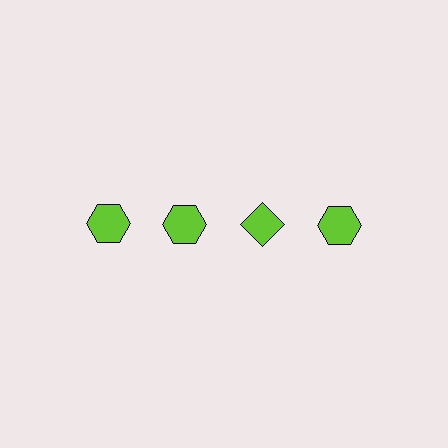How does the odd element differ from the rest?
It has a different shape: diamond instead of hexagon.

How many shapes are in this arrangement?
There are 4 shapes arranged in a grid pattern.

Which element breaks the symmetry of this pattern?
The lime diamond in the top row, center column breaks the symmetry. All other shapes are lime hexagons.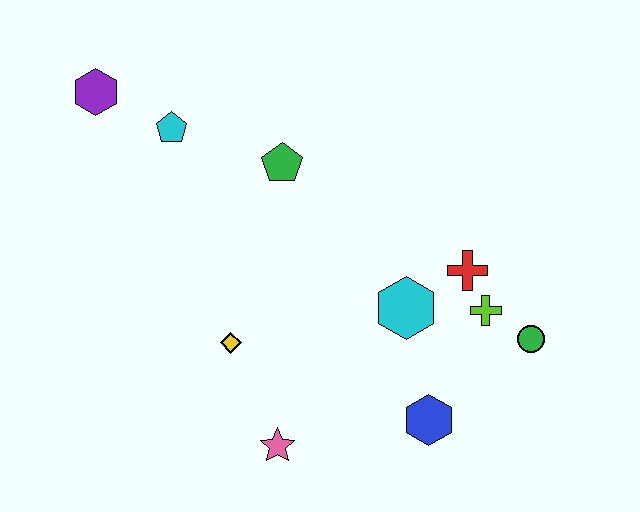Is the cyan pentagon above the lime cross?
Yes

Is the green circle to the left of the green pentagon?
No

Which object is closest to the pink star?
The yellow diamond is closest to the pink star.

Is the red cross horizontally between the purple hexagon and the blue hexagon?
No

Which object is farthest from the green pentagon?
The green circle is farthest from the green pentagon.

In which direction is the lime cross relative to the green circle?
The lime cross is to the left of the green circle.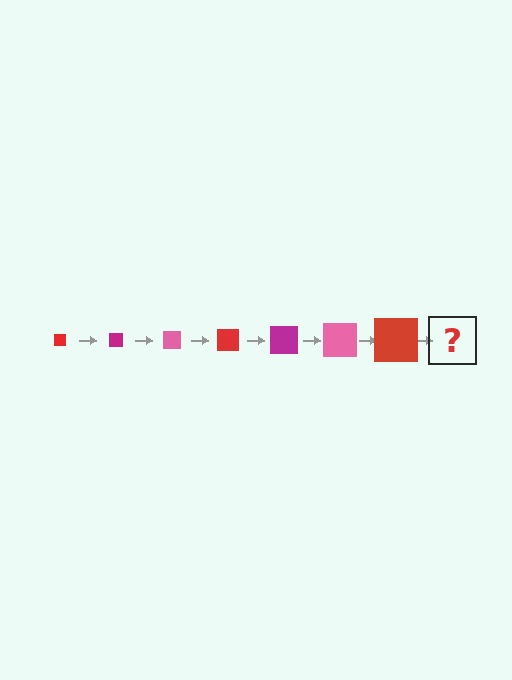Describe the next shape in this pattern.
It should be a magenta square, larger than the previous one.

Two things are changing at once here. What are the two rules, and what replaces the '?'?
The two rules are that the square grows larger each step and the color cycles through red, magenta, and pink. The '?' should be a magenta square, larger than the previous one.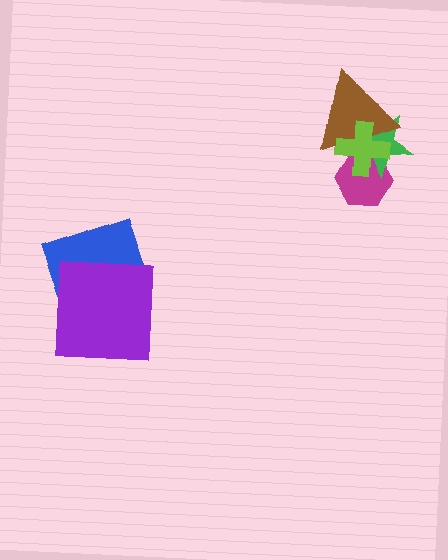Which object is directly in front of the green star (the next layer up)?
The brown triangle is directly in front of the green star.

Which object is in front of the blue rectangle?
The purple square is in front of the blue rectangle.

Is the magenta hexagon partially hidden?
Yes, it is partially covered by another shape.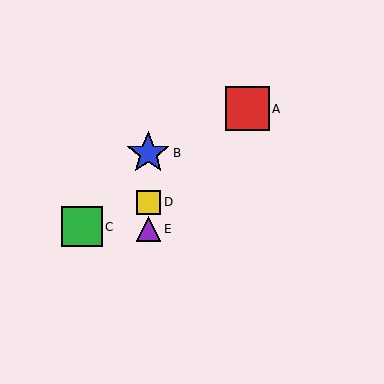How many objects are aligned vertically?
3 objects (B, D, E) are aligned vertically.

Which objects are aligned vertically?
Objects B, D, E are aligned vertically.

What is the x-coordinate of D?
Object D is at x≈148.